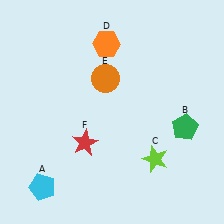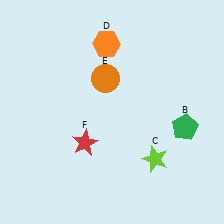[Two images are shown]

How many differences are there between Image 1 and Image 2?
There is 1 difference between the two images.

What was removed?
The cyan pentagon (A) was removed in Image 2.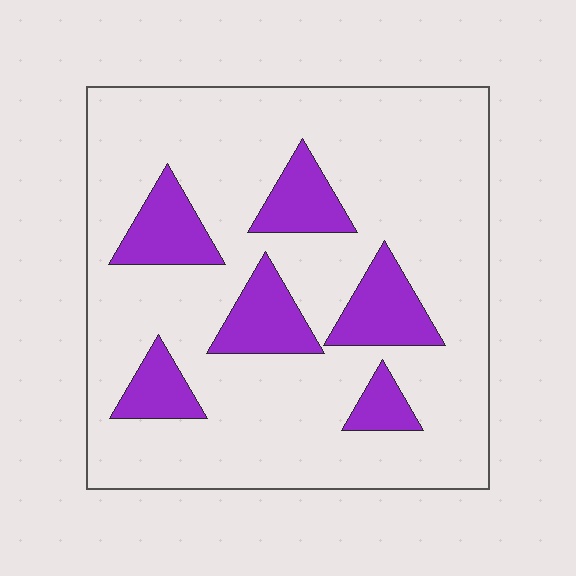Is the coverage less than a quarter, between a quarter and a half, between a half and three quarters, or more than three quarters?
Less than a quarter.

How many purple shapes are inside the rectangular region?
6.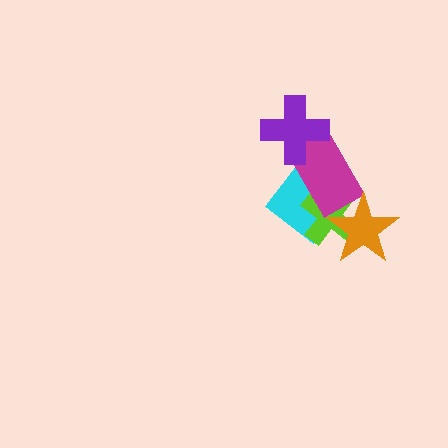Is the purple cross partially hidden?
No, no other shape covers it.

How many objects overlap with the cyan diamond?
3 objects overlap with the cyan diamond.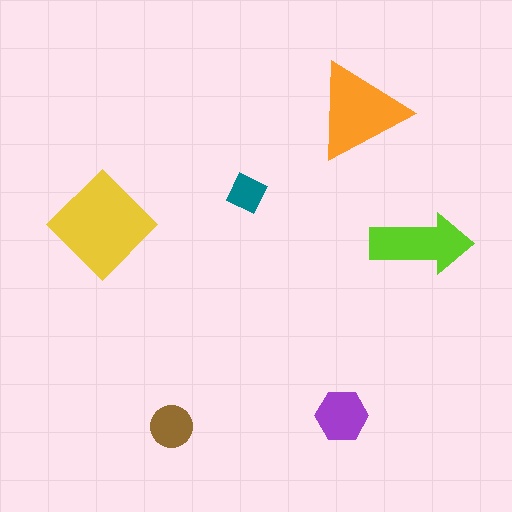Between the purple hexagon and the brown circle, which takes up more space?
The purple hexagon.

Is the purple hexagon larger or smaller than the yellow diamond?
Smaller.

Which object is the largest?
The yellow diamond.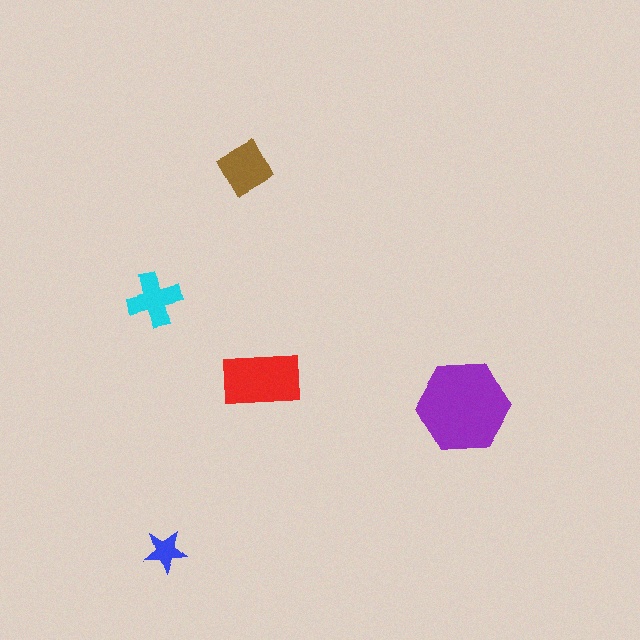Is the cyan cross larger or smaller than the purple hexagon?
Smaller.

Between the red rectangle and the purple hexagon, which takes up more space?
The purple hexagon.